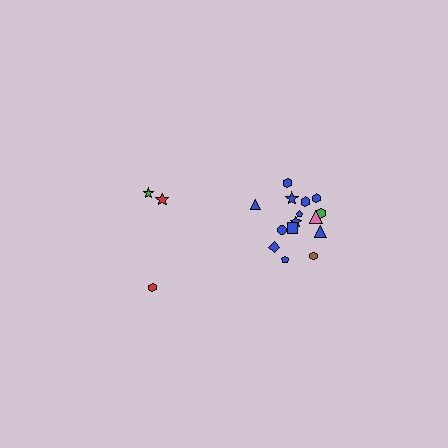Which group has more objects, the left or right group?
The right group.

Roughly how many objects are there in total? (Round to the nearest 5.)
Roughly 20 objects in total.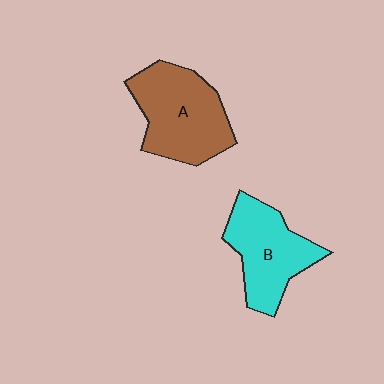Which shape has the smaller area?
Shape B (cyan).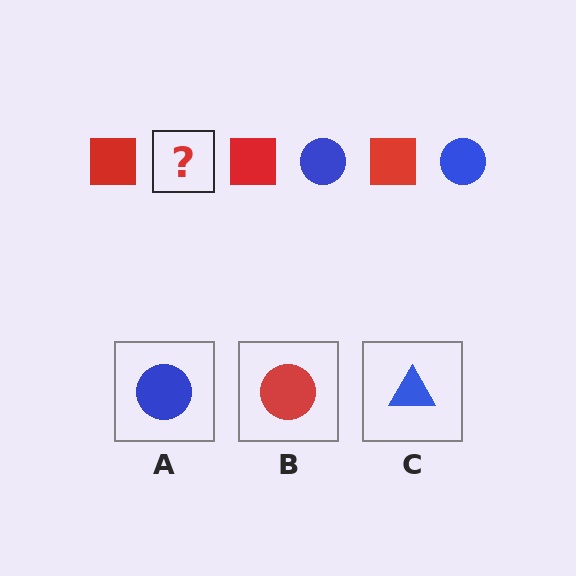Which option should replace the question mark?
Option A.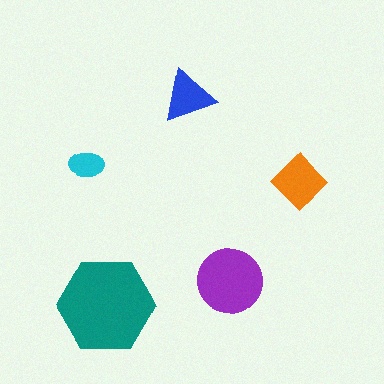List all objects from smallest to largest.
The cyan ellipse, the blue triangle, the orange diamond, the purple circle, the teal hexagon.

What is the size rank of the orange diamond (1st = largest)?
3rd.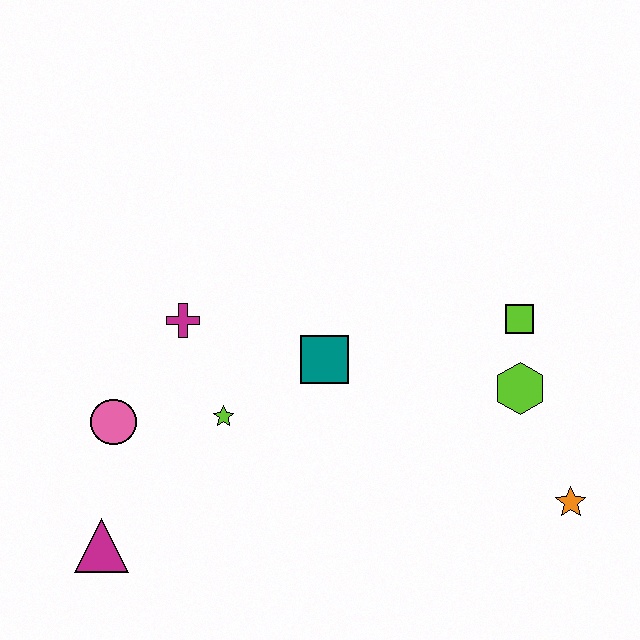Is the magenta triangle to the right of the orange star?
No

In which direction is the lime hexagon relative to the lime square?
The lime hexagon is below the lime square.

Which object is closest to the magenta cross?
The lime star is closest to the magenta cross.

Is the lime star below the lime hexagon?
Yes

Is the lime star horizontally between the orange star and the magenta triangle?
Yes